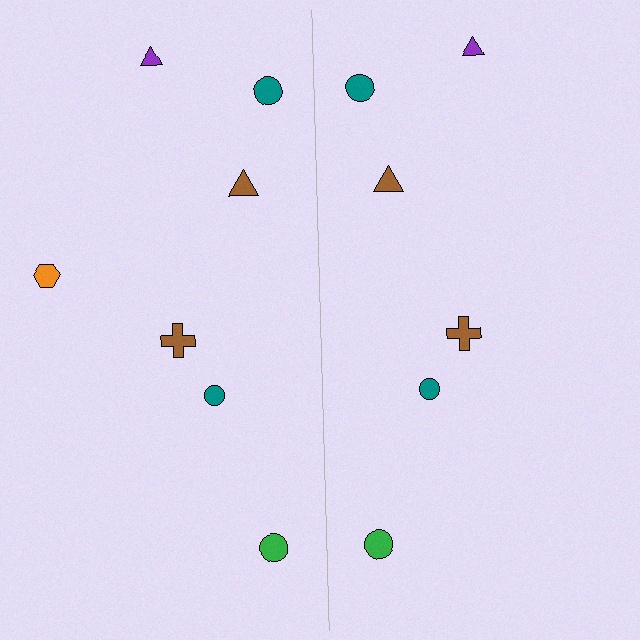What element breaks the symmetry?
A orange hexagon is missing from the right side.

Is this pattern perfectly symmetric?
No, the pattern is not perfectly symmetric. A orange hexagon is missing from the right side.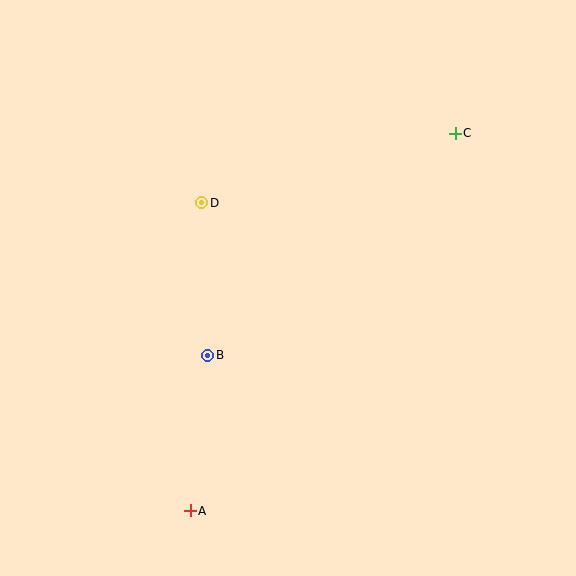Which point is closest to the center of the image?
Point B at (208, 355) is closest to the center.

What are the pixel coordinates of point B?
Point B is at (208, 355).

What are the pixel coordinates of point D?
Point D is at (202, 203).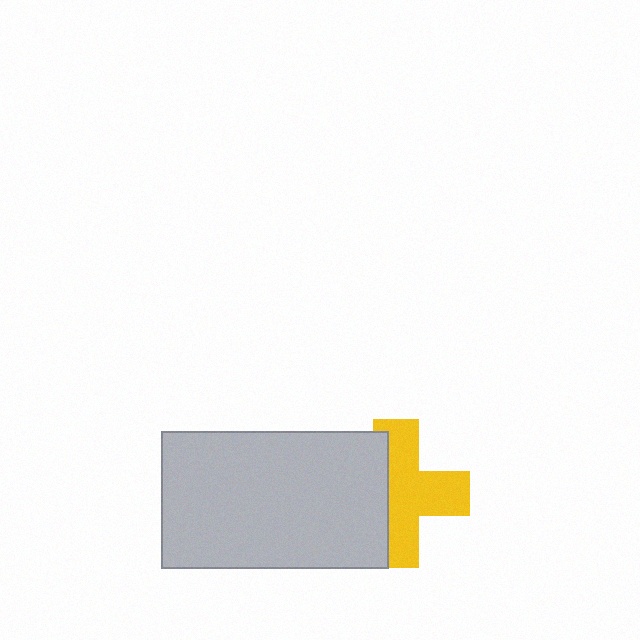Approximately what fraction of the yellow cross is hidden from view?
Roughly 40% of the yellow cross is hidden behind the light gray rectangle.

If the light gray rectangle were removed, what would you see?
You would see the complete yellow cross.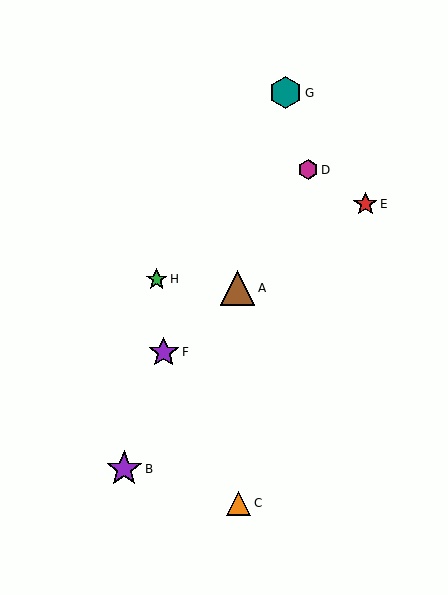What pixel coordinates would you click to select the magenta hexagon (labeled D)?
Click at (308, 170) to select the magenta hexagon D.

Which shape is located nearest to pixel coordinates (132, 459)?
The purple star (labeled B) at (124, 469) is nearest to that location.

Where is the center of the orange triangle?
The center of the orange triangle is at (239, 503).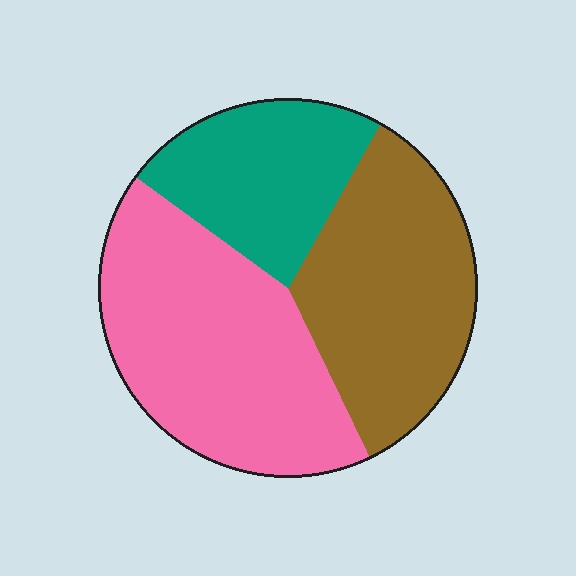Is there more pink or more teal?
Pink.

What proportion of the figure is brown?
Brown covers roughly 35% of the figure.